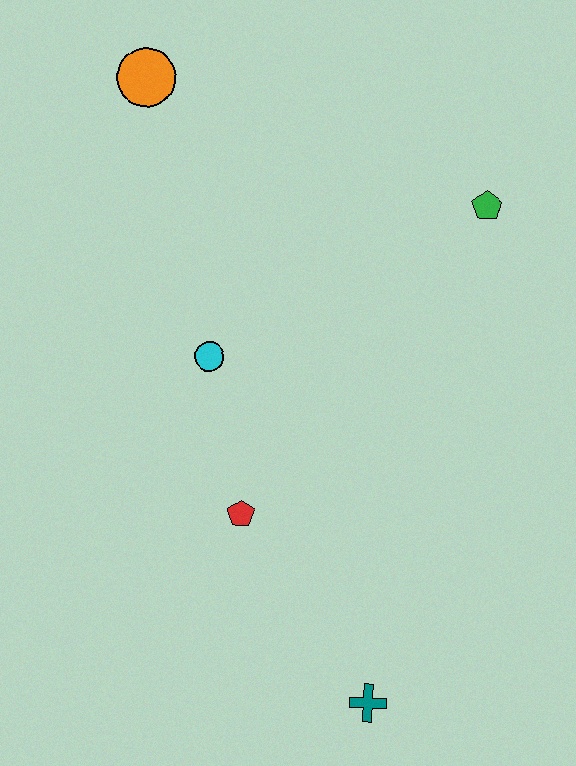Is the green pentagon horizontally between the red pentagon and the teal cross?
No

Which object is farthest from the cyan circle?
The teal cross is farthest from the cyan circle.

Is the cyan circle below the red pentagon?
No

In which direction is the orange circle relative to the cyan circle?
The orange circle is above the cyan circle.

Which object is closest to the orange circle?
The cyan circle is closest to the orange circle.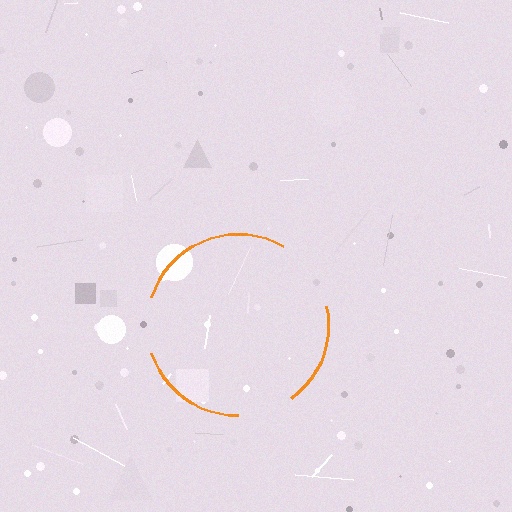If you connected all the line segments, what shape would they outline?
They would outline a circle.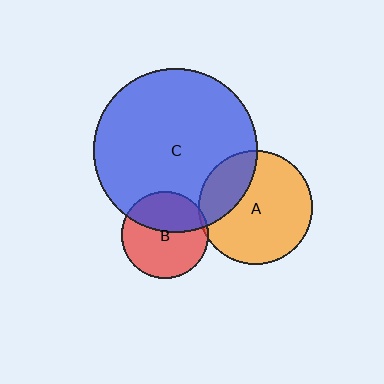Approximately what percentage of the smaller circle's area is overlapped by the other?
Approximately 5%.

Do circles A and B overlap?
Yes.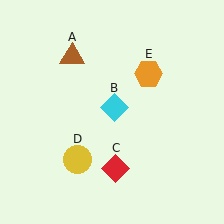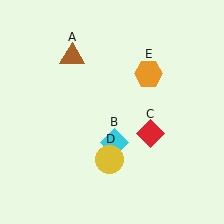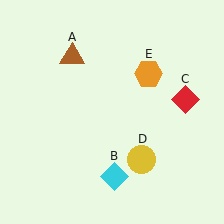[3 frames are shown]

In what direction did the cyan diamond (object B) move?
The cyan diamond (object B) moved down.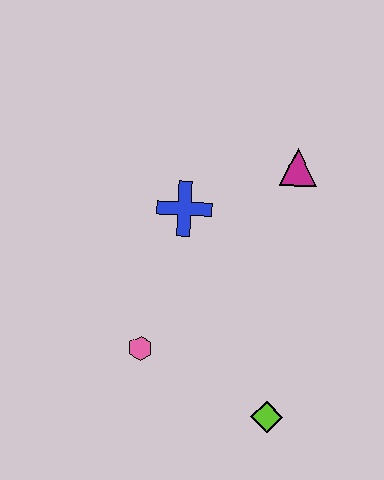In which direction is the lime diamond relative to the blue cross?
The lime diamond is below the blue cross.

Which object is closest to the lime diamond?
The pink hexagon is closest to the lime diamond.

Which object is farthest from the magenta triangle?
The lime diamond is farthest from the magenta triangle.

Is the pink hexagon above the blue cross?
No